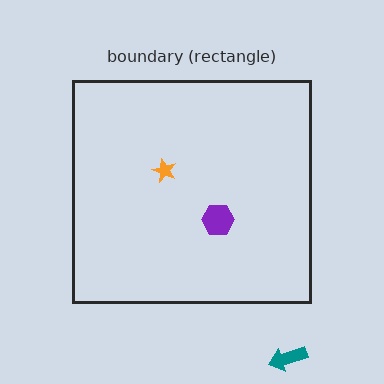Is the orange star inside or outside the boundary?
Inside.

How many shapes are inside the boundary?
2 inside, 1 outside.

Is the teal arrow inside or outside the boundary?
Outside.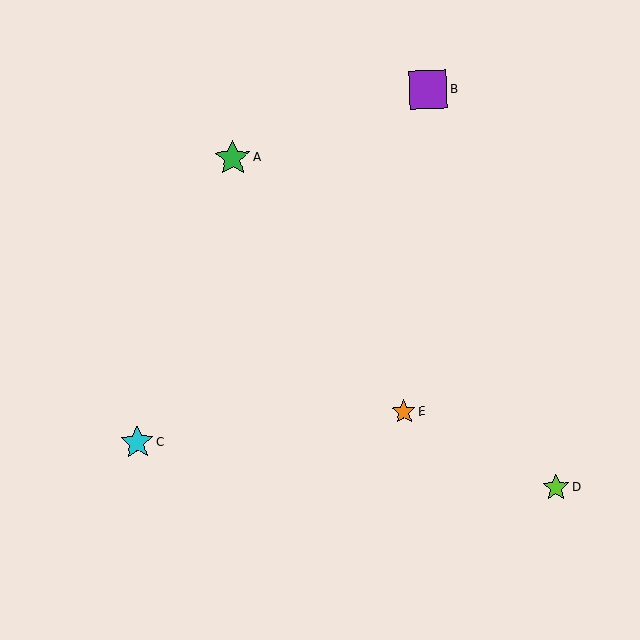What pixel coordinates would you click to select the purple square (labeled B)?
Click at (428, 90) to select the purple square B.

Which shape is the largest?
The purple square (labeled B) is the largest.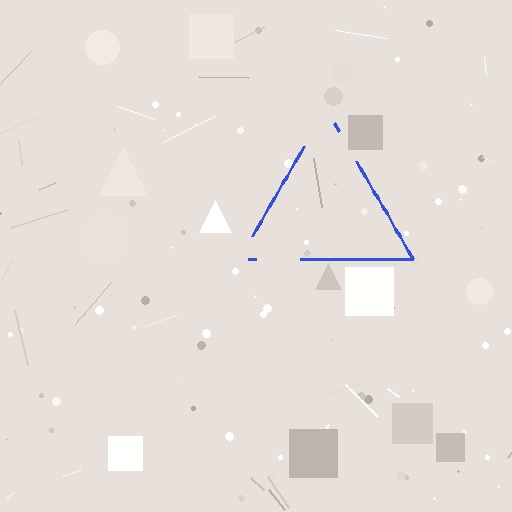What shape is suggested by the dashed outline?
The dashed outline suggests a triangle.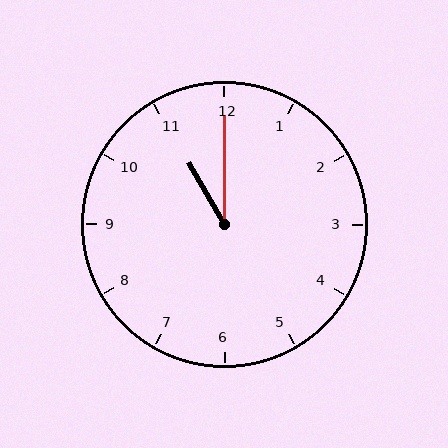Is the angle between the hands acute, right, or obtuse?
It is acute.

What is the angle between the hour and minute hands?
Approximately 30 degrees.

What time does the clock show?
11:00.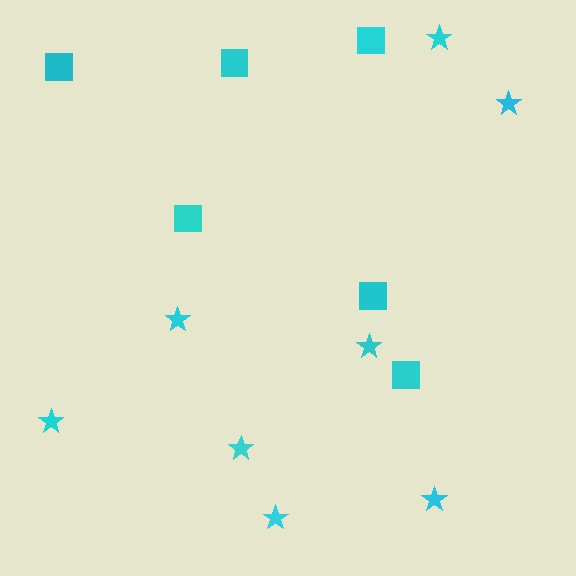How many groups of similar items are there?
There are 2 groups: one group of stars (8) and one group of squares (6).